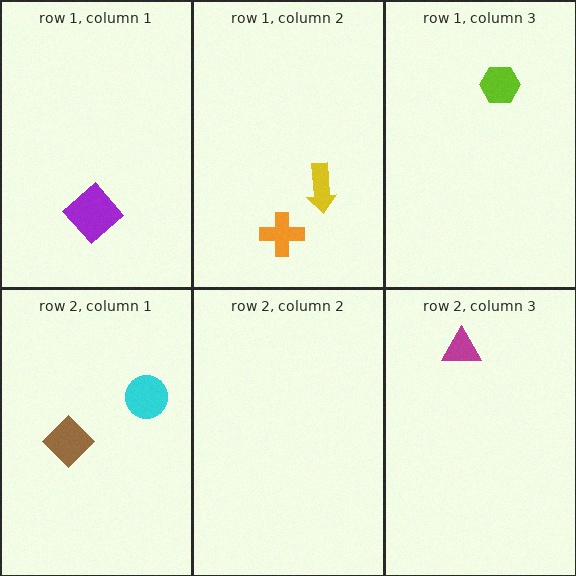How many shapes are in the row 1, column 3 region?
1.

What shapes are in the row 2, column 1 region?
The cyan circle, the brown diamond.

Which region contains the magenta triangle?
The row 2, column 3 region.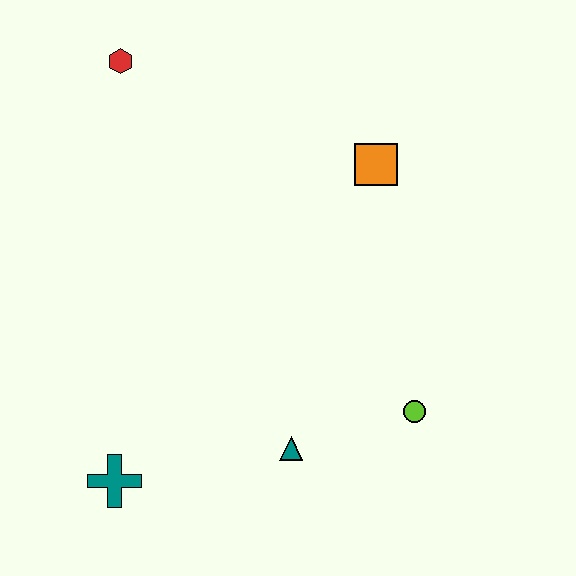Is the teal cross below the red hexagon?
Yes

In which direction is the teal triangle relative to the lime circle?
The teal triangle is to the left of the lime circle.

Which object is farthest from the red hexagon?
The lime circle is farthest from the red hexagon.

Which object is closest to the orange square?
The lime circle is closest to the orange square.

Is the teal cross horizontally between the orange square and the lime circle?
No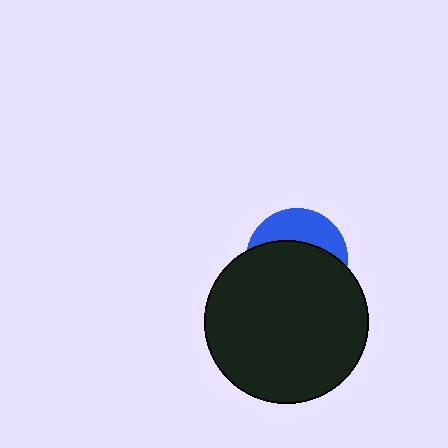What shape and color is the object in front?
The object in front is a black circle.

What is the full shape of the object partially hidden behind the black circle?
The partially hidden object is a blue circle.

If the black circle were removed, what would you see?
You would see the complete blue circle.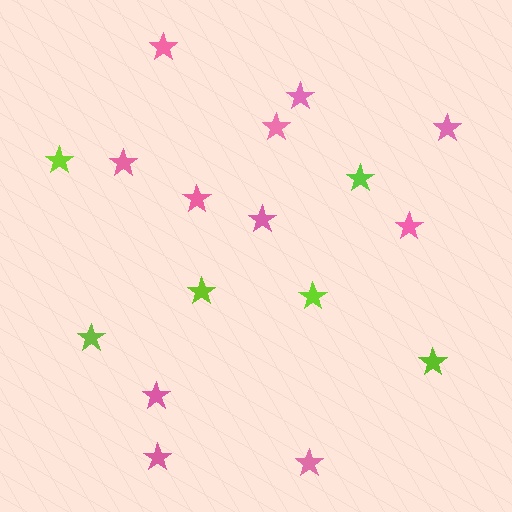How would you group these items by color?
There are 2 groups: one group of pink stars (11) and one group of lime stars (6).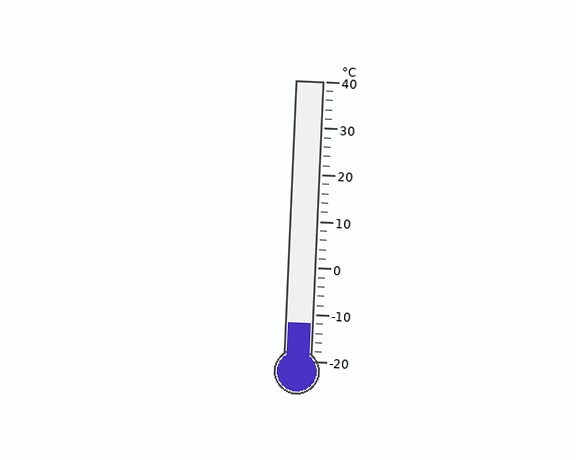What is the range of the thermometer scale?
The thermometer scale ranges from -20°C to 40°C.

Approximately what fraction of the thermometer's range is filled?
The thermometer is filled to approximately 15% of its range.